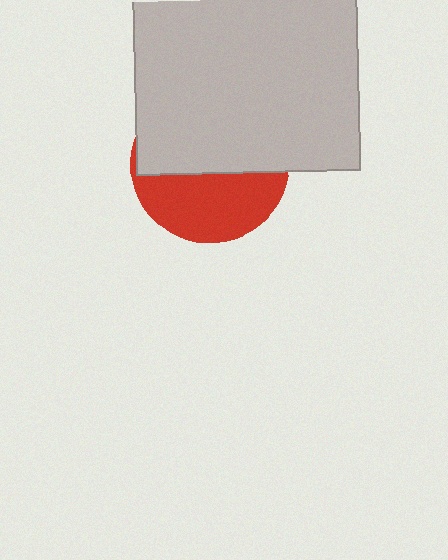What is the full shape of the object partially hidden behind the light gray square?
The partially hidden object is a red circle.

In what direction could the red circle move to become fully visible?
The red circle could move down. That would shift it out from behind the light gray square entirely.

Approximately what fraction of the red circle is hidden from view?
Roughly 57% of the red circle is hidden behind the light gray square.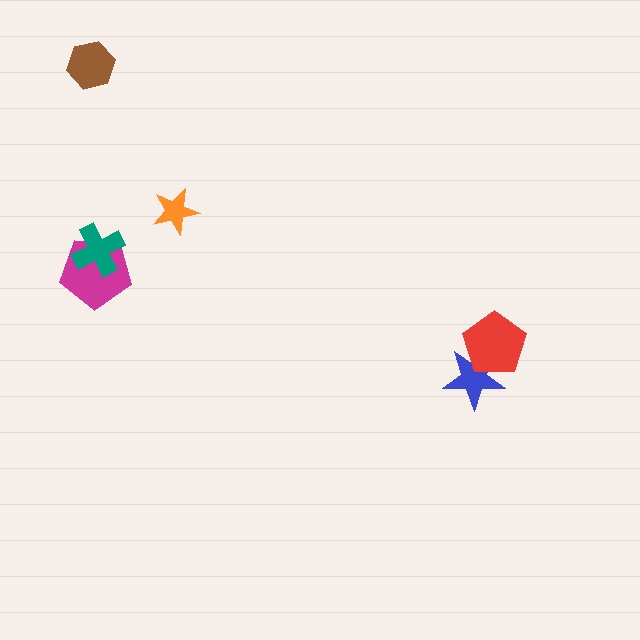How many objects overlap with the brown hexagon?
0 objects overlap with the brown hexagon.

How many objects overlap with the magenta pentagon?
1 object overlaps with the magenta pentagon.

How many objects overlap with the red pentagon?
1 object overlaps with the red pentagon.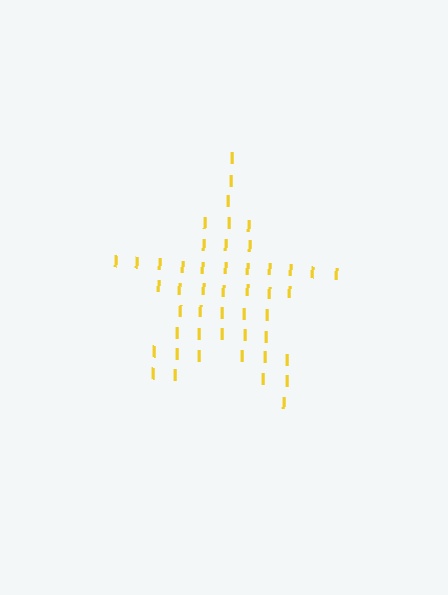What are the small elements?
The small elements are letter I's.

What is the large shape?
The large shape is a star.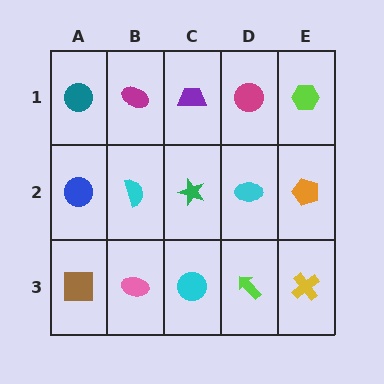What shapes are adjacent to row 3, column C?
A green star (row 2, column C), a pink ellipse (row 3, column B), a lime arrow (row 3, column D).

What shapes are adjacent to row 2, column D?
A magenta circle (row 1, column D), a lime arrow (row 3, column D), a green star (row 2, column C), an orange pentagon (row 2, column E).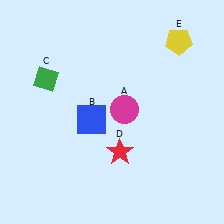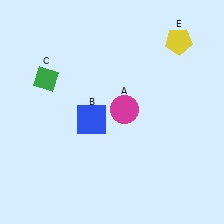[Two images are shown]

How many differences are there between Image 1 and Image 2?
There is 1 difference between the two images.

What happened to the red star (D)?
The red star (D) was removed in Image 2. It was in the bottom-right area of Image 1.